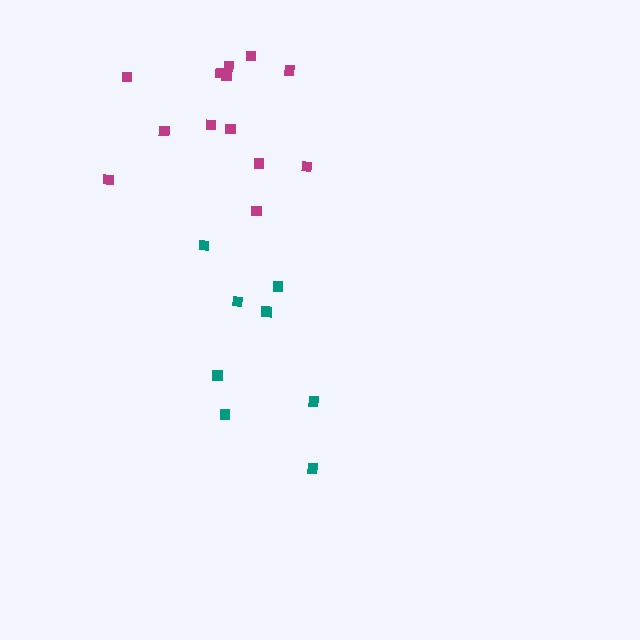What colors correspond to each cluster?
The clusters are colored: teal, magenta.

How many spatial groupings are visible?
There are 2 spatial groupings.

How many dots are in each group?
Group 1: 8 dots, Group 2: 13 dots (21 total).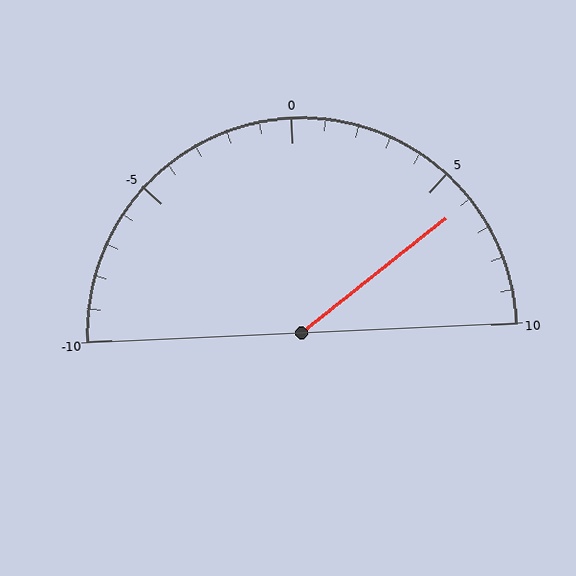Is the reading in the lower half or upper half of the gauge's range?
The reading is in the upper half of the range (-10 to 10).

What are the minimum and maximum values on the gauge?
The gauge ranges from -10 to 10.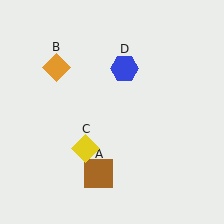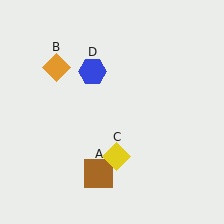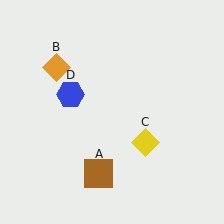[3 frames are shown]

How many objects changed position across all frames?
2 objects changed position: yellow diamond (object C), blue hexagon (object D).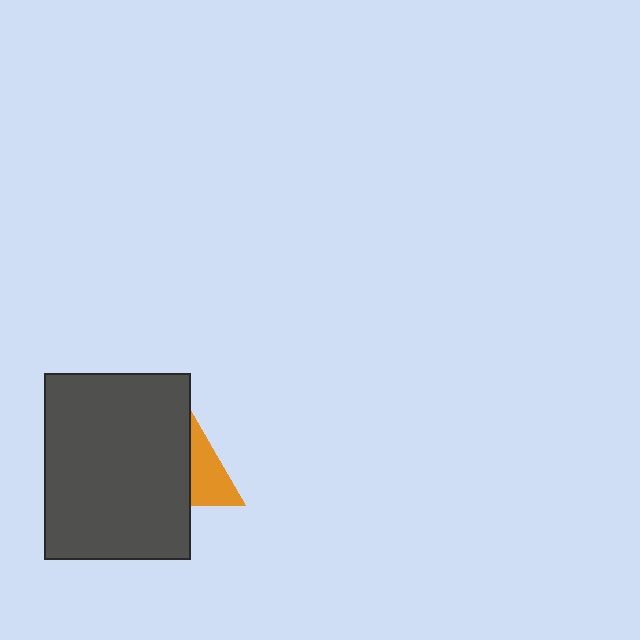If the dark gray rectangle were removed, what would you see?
You would see the complete orange triangle.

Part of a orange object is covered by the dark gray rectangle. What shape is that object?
It is a triangle.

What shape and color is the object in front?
The object in front is a dark gray rectangle.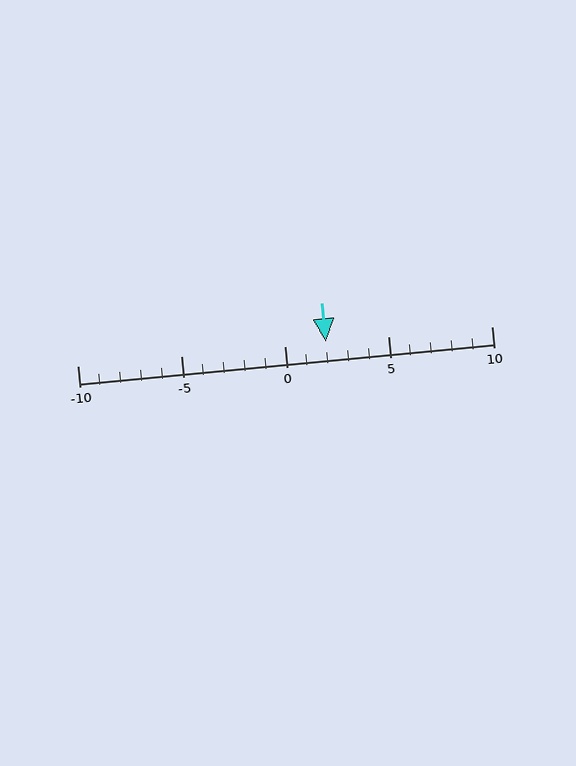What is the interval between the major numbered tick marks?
The major tick marks are spaced 5 units apart.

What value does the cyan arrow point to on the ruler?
The cyan arrow points to approximately 2.